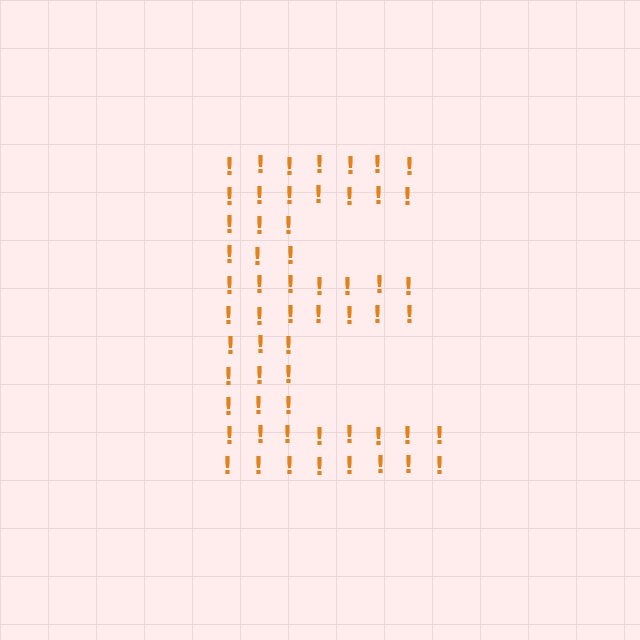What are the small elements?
The small elements are exclamation marks.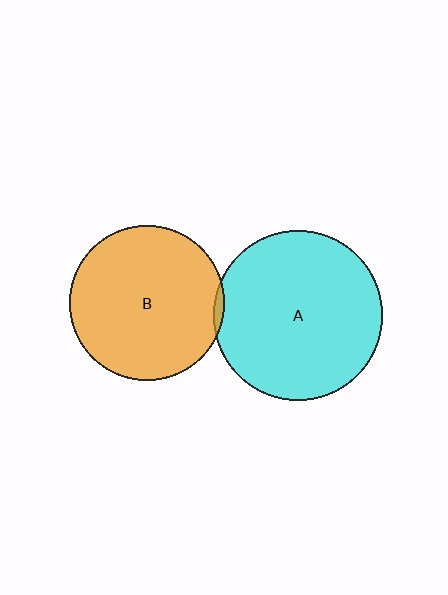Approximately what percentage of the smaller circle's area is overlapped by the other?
Approximately 5%.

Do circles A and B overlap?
Yes.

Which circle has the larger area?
Circle A (cyan).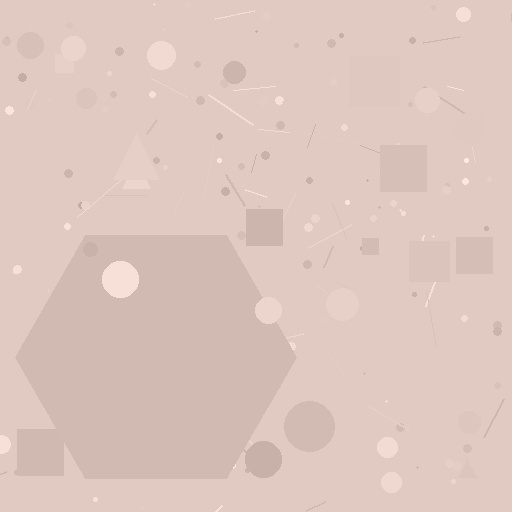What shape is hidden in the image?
A hexagon is hidden in the image.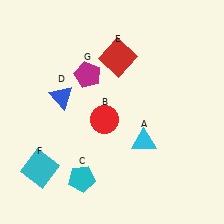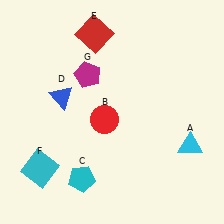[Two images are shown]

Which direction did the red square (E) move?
The red square (E) moved left.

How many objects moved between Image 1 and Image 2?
2 objects moved between the two images.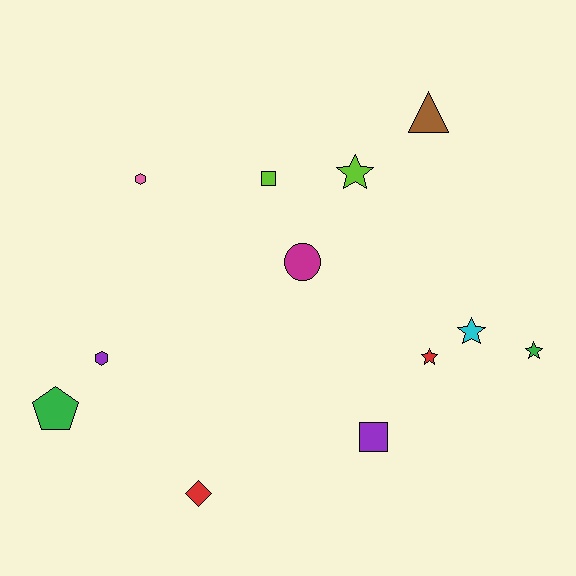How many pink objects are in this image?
There is 1 pink object.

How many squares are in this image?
There are 2 squares.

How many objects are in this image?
There are 12 objects.